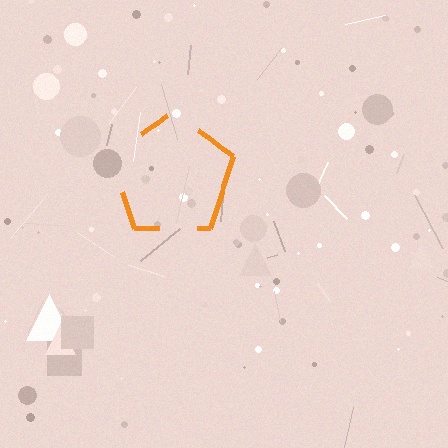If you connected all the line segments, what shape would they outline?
They would outline a pentagon.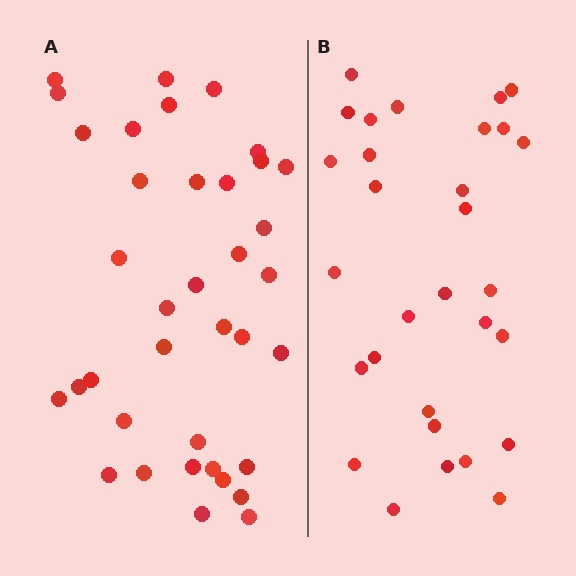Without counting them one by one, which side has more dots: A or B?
Region A (the left region) has more dots.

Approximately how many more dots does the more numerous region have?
Region A has roughly 8 or so more dots than region B.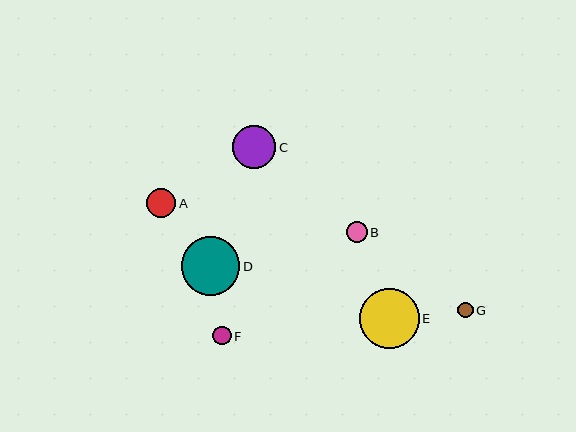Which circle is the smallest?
Circle G is the smallest with a size of approximately 16 pixels.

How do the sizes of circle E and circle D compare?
Circle E and circle D are approximately the same size.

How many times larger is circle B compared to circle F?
Circle B is approximately 1.1 times the size of circle F.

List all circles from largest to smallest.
From largest to smallest: E, D, C, A, B, F, G.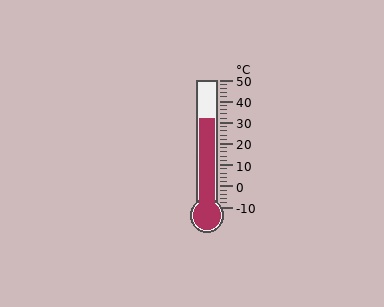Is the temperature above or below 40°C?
The temperature is below 40°C.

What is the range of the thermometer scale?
The thermometer scale ranges from -10°C to 50°C.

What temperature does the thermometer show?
The thermometer shows approximately 32°C.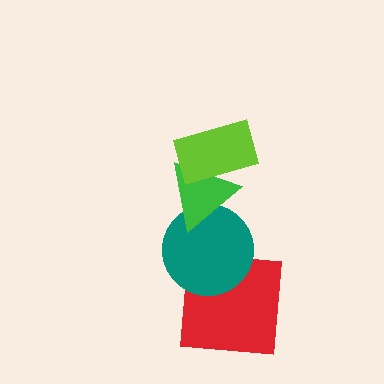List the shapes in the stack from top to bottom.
From top to bottom: the lime rectangle, the green triangle, the teal circle, the red square.